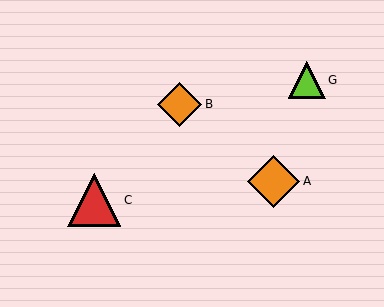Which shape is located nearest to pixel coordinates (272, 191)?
The orange diamond (labeled A) at (274, 181) is nearest to that location.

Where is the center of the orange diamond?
The center of the orange diamond is at (274, 181).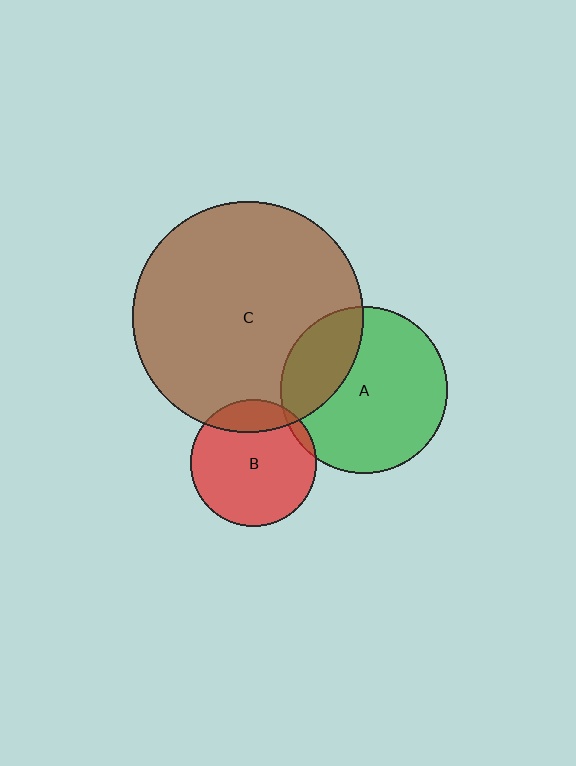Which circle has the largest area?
Circle C (brown).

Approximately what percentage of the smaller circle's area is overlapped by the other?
Approximately 15%.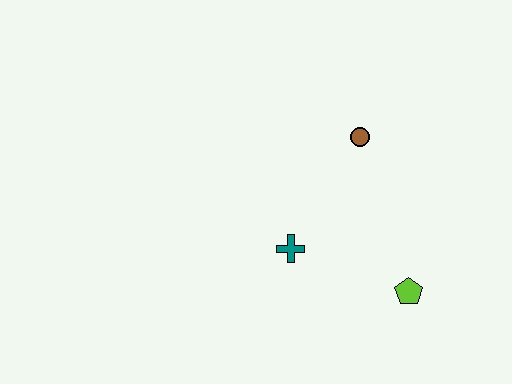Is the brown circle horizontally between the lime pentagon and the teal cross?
Yes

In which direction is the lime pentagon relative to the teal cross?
The lime pentagon is to the right of the teal cross.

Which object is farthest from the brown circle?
The lime pentagon is farthest from the brown circle.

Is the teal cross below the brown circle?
Yes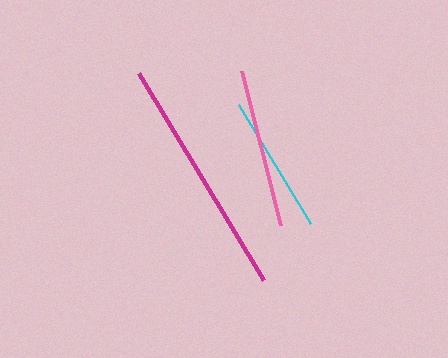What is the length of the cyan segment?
The cyan segment is approximately 139 pixels long.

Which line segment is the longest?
The magenta line is the longest at approximately 242 pixels.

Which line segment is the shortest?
The cyan line is the shortest at approximately 139 pixels.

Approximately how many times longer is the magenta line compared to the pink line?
The magenta line is approximately 1.5 times the length of the pink line.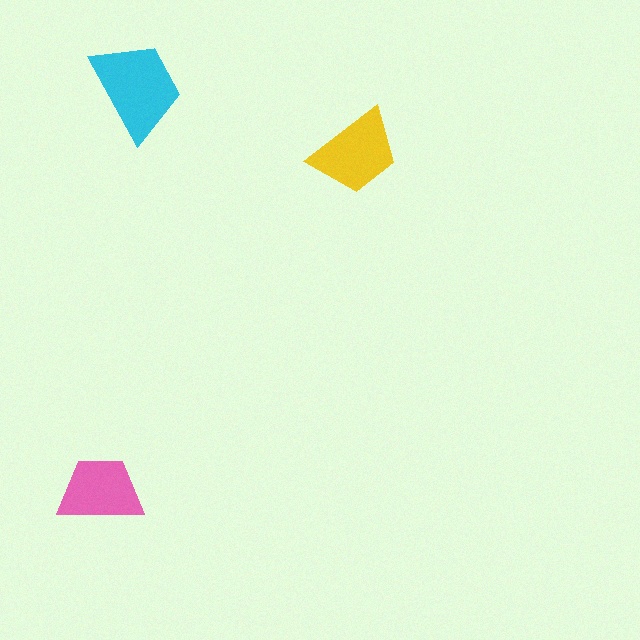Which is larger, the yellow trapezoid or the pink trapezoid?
The yellow one.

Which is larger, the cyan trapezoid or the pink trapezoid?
The cyan one.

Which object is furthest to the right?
The yellow trapezoid is rightmost.